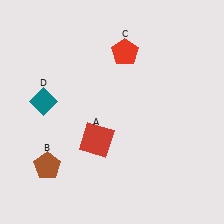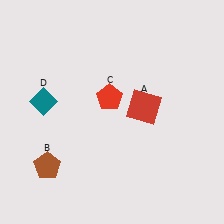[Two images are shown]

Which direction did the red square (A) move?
The red square (A) moved right.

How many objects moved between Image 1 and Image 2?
2 objects moved between the two images.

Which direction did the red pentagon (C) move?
The red pentagon (C) moved down.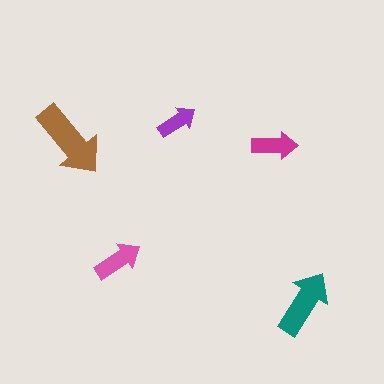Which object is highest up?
The purple arrow is topmost.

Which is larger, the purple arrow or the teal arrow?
The teal one.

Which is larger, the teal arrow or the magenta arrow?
The teal one.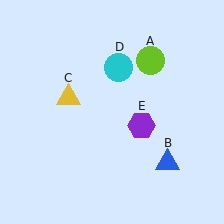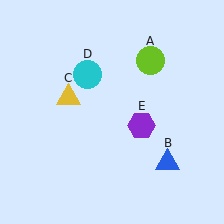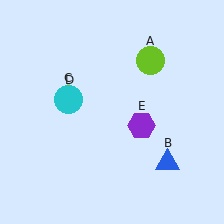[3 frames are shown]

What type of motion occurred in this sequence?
The cyan circle (object D) rotated counterclockwise around the center of the scene.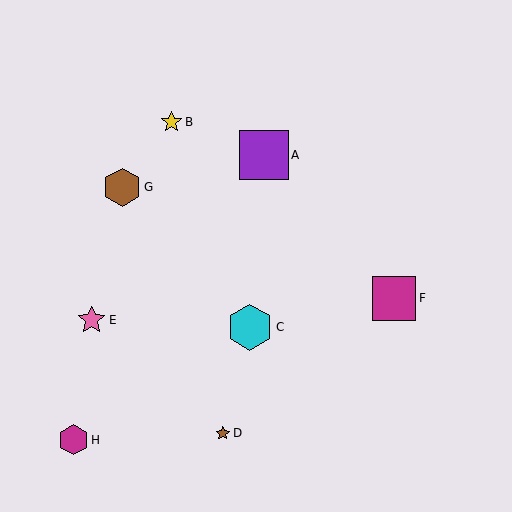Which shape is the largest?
The purple square (labeled A) is the largest.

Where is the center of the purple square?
The center of the purple square is at (264, 155).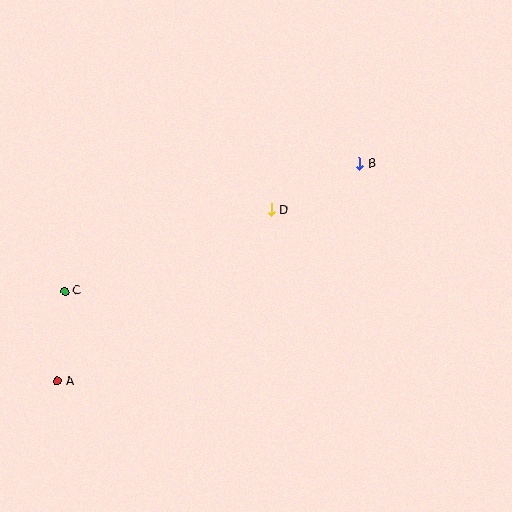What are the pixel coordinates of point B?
Point B is at (360, 164).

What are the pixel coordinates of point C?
Point C is at (65, 291).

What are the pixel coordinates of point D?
Point D is at (271, 210).